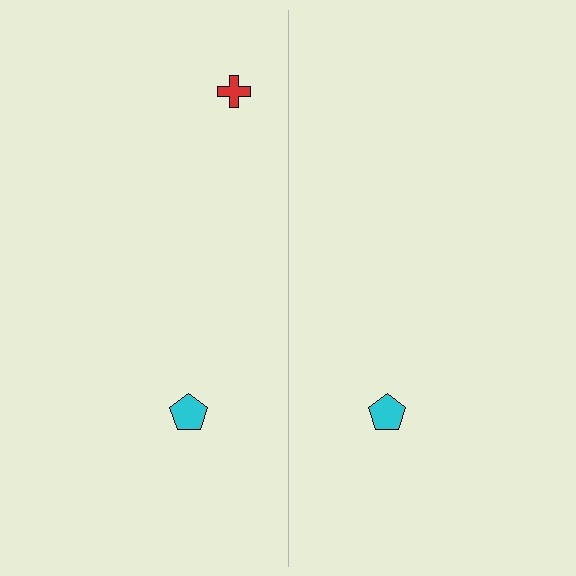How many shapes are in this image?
There are 3 shapes in this image.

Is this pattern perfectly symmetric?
No, the pattern is not perfectly symmetric. A red cross is missing from the right side.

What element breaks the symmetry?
A red cross is missing from the right side.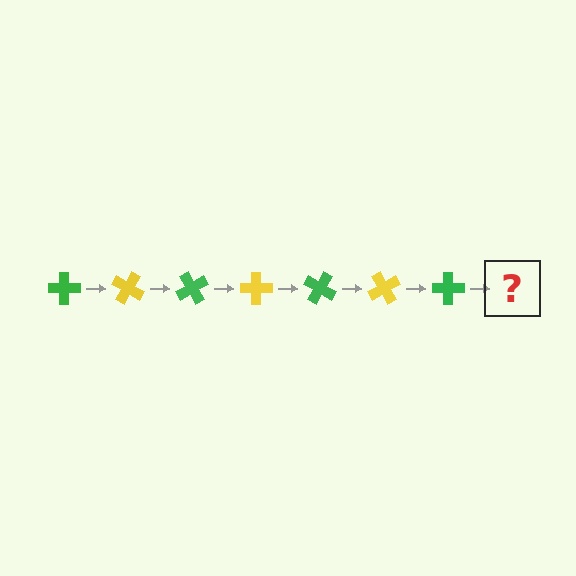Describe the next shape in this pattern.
It should be a yellow cross, rotated 210 degrees from the start.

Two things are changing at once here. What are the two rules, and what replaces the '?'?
The two rules are that it rotates 30 degrees each step and the color cycles through green and yellow. The '?' should be a yellow cross, rotated 210 degrees from the start.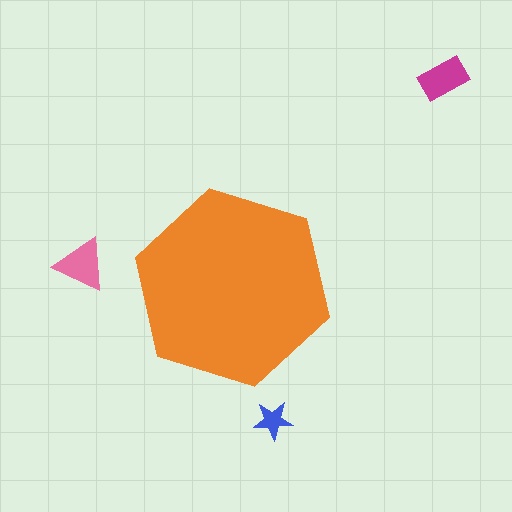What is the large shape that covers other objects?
An orange hexagon.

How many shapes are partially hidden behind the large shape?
0 shapes are partially hidden.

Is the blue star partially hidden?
No, the blue star is fully visible.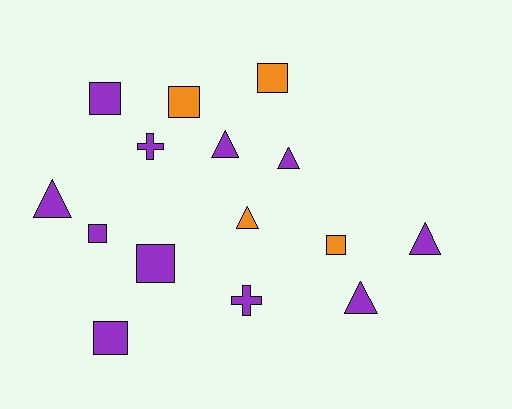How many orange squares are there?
There are 3 orange squares.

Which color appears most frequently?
Purple, with 11 objects.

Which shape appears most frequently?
Square, with 7 objects.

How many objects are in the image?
There are 15 objects.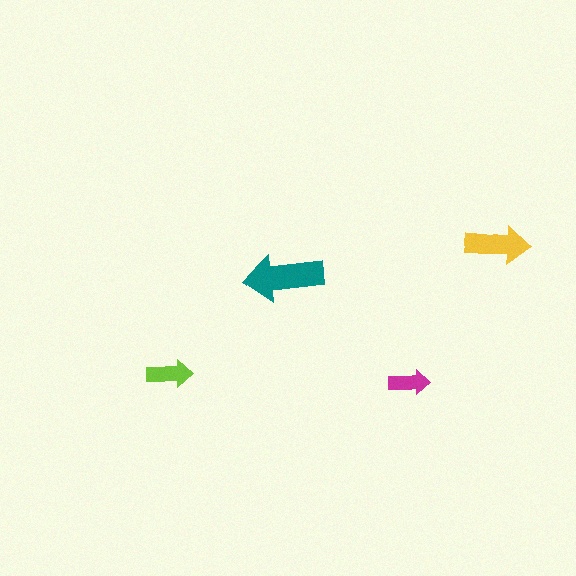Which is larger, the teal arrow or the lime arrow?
The teal one.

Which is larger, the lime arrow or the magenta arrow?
The lime one.